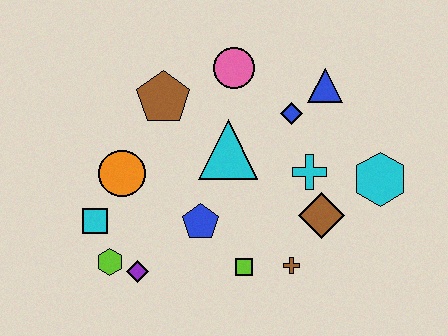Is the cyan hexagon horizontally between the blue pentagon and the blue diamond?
No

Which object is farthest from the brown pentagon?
The cyan hexagon is farthest from the brown pentagon.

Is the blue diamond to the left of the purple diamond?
No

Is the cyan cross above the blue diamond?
No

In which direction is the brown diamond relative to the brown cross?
The brown diamond is above the brown cross.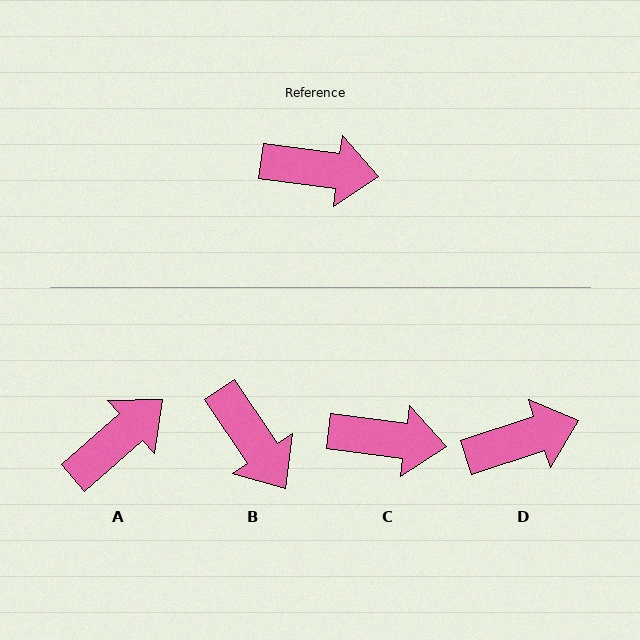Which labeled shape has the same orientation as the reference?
C.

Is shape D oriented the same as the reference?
No, it is off by about 25 degrees.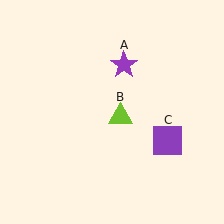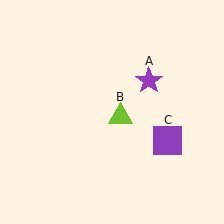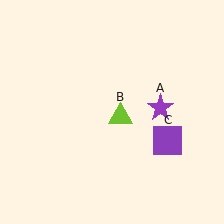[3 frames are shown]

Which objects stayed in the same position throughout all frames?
Lime triangle (object B) and purple square (object C) remained stationary.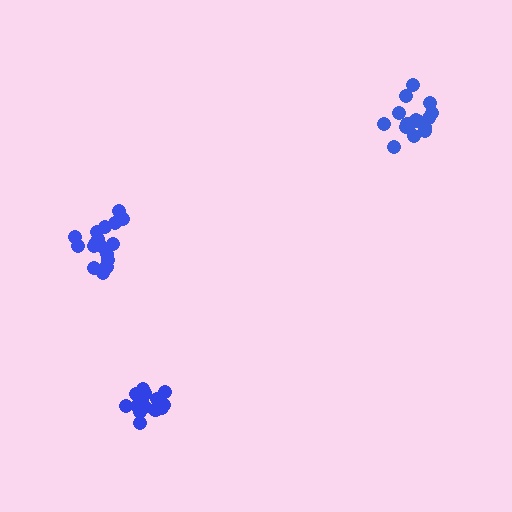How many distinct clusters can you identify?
There are 3 distinct clusters.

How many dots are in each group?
Group 1: 18 dots, Group 2: 17 dots, Group 3: 16 dots (51 total).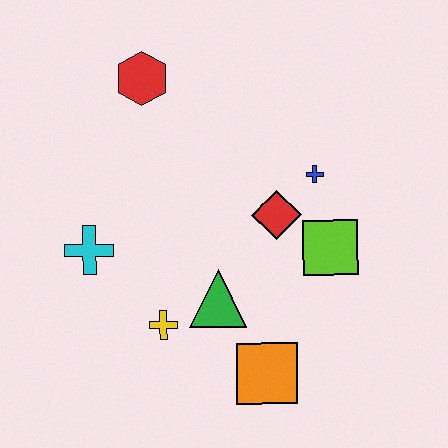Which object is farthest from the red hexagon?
The orange square is farthest from the red hexagon.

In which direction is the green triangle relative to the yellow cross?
The green triangle is to the right of the yellow cross.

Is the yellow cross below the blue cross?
Yes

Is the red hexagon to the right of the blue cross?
No